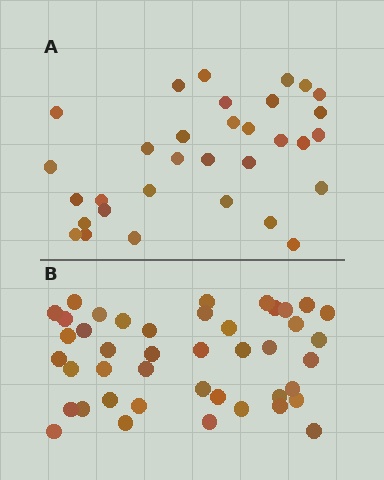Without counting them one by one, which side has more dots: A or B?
Region B (the bottom region) has more dots.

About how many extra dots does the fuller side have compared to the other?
Region B has roughly 12 or so more dots than region A.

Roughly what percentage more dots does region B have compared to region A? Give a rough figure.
About 35% more.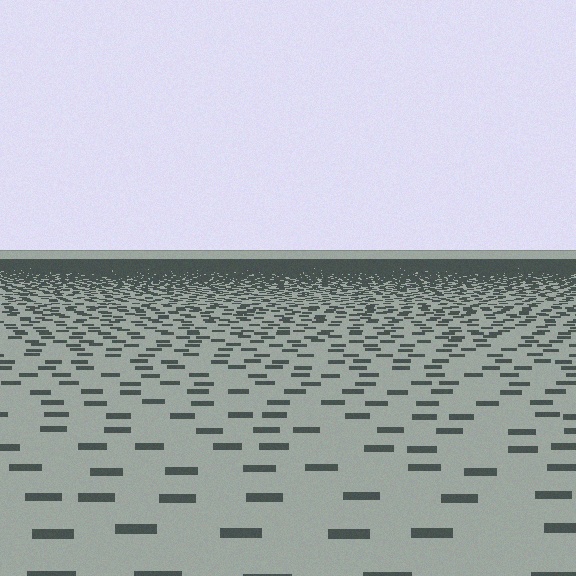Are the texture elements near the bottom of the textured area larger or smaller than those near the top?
Larger. Near the bottom, elements are closer to the viewer and appear at a bigger on-screen size.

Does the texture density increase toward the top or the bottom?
Density increases toward the top.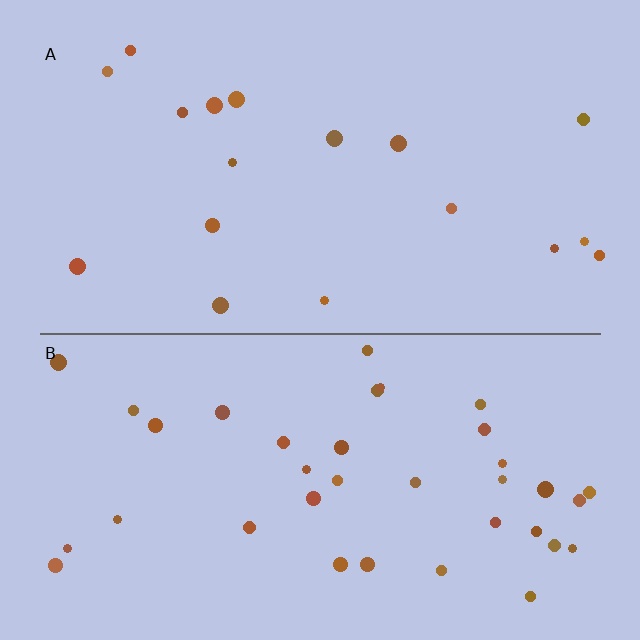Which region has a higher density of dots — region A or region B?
B (the bottom).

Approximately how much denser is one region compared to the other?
Approximately 2.1× — region B over region A.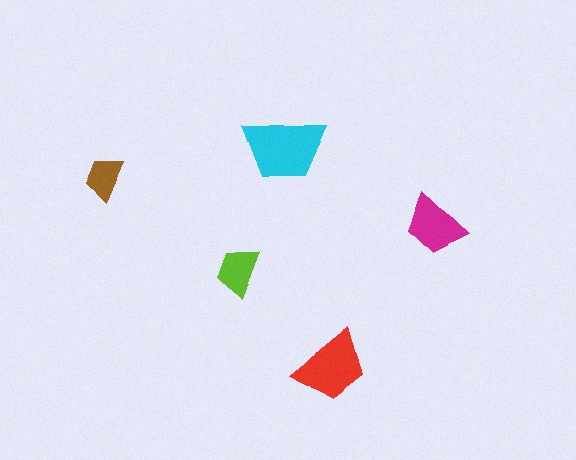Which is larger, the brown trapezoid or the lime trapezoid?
The lime one.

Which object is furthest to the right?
The magenta trapezoid is rightmost.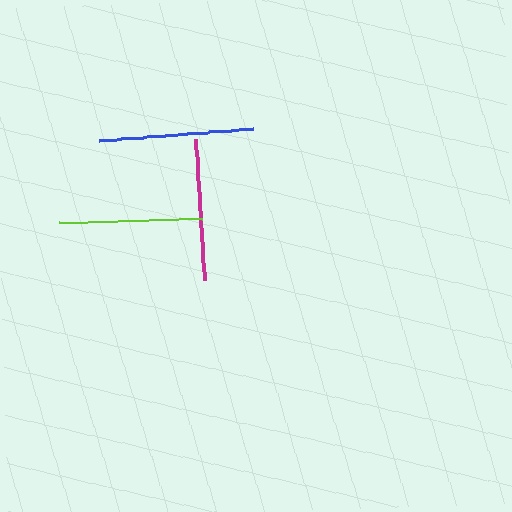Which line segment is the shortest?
The magenta line is the shortest at approximately 141 pixels.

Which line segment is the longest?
The blue line is the longest at approximately 153 pixels.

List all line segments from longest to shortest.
From longest to shortest: blue, lime, magenta.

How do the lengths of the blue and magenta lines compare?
The blue and magenta lines are approximately the same length.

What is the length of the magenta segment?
The magenta segment is approximately 141 pixels long.